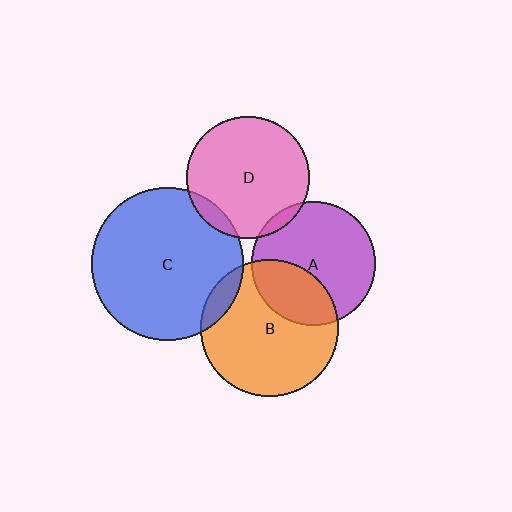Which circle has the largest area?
Circle C (blue).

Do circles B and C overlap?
Yes.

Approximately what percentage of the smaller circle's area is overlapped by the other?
Approximately 10%.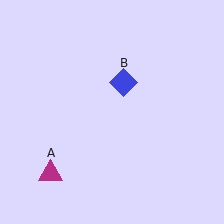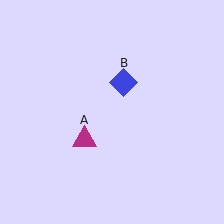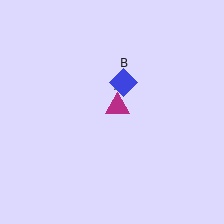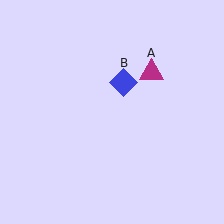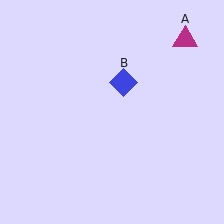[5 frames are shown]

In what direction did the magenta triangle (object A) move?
The magenta triangle (object A) moved up and to the right.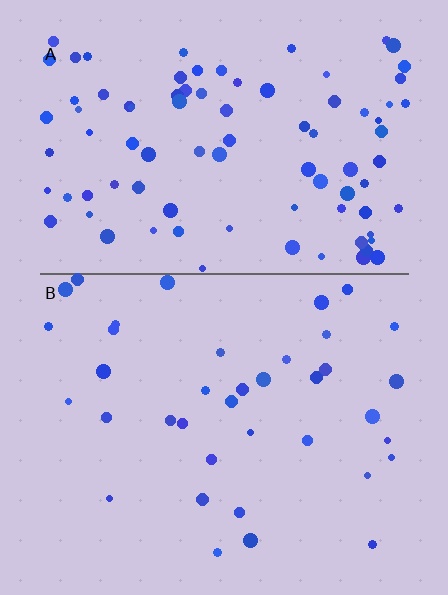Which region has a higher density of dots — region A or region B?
A (the top).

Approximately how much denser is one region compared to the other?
Approximately 2.4× — region A over region B.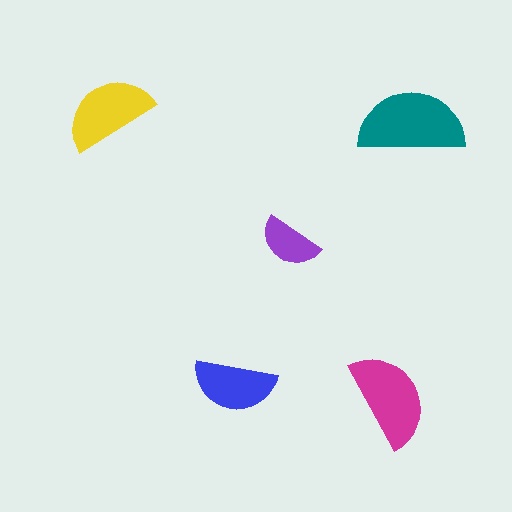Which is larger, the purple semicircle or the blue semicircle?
The blue one.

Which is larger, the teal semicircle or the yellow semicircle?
The teal one.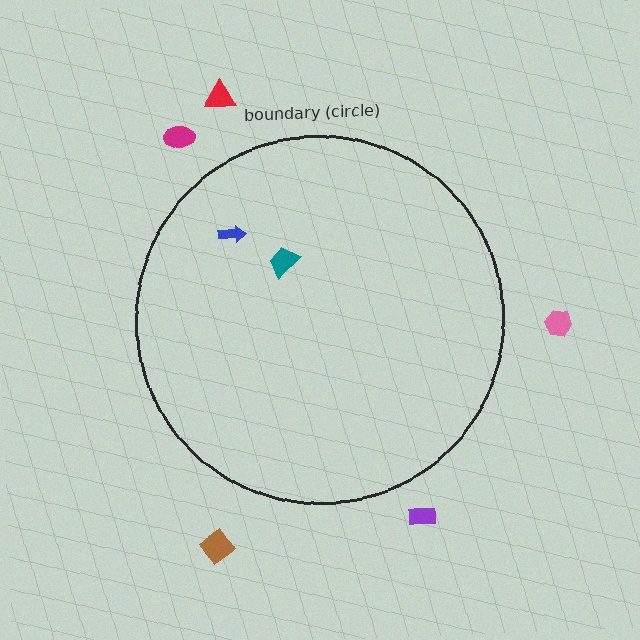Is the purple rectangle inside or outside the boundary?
Outside.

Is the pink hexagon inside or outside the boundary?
Outside.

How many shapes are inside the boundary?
2 inside, 5 outside.